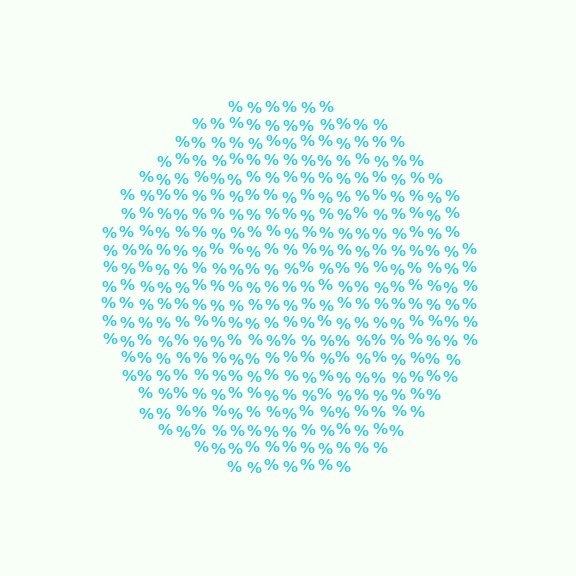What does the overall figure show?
The overall figure shows a circle.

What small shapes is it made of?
It is made of small percent signs.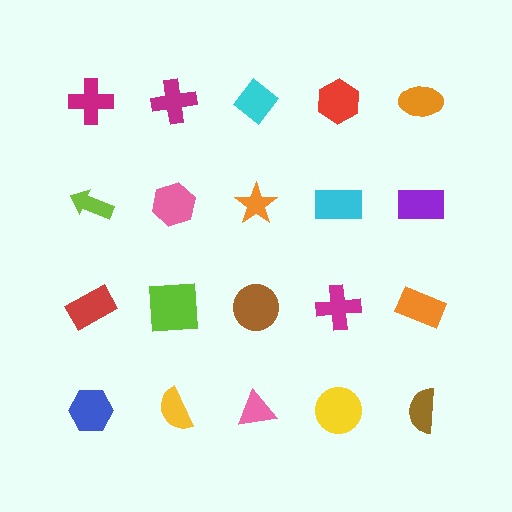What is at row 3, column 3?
A brown circle.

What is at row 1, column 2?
A magenta cross.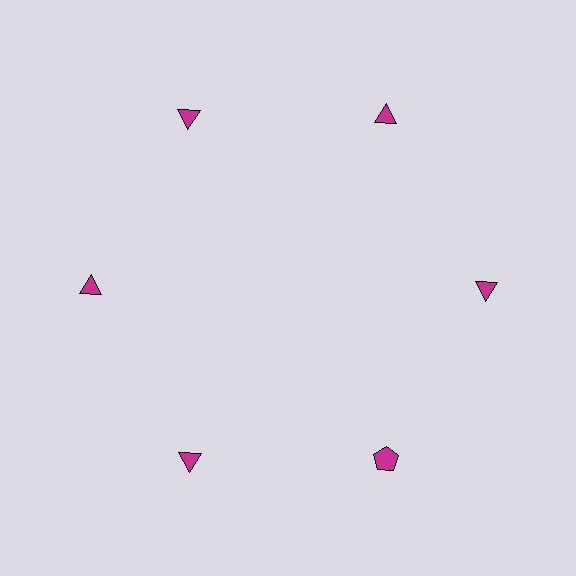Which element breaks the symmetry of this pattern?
The magenta pentagon at roughly the 5 o'clock position breaks the symmetry. All other shapes are magenta triangles.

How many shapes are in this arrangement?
There are 6 shapes arranged in a ring pattern.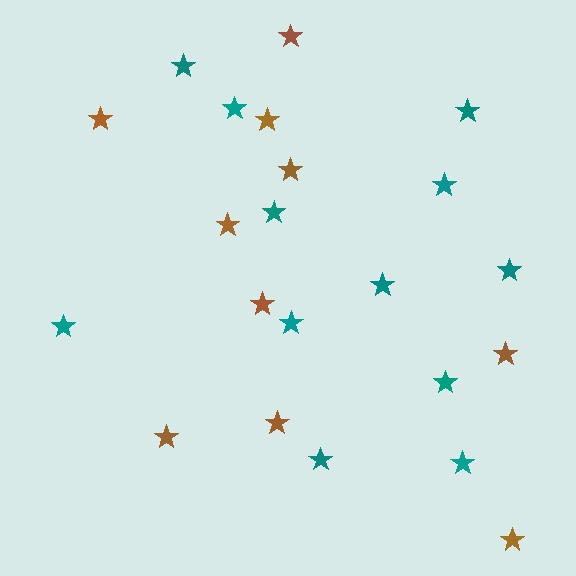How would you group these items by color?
There are 2 groups: one group of teal stars (12) and one group of brown stars (10).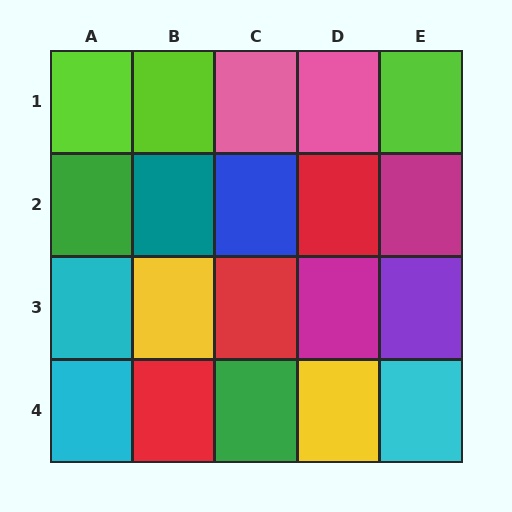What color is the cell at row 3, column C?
Red.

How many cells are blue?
1 cell is blue.